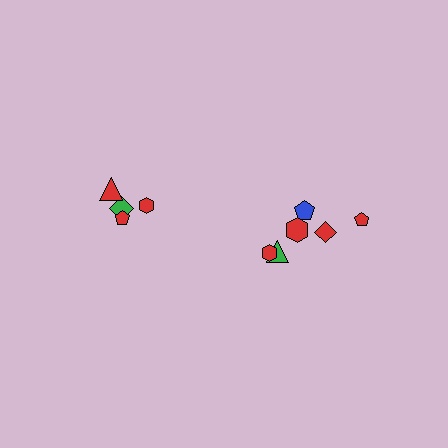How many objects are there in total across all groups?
There are 10 objects.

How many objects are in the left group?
There are 4 objects.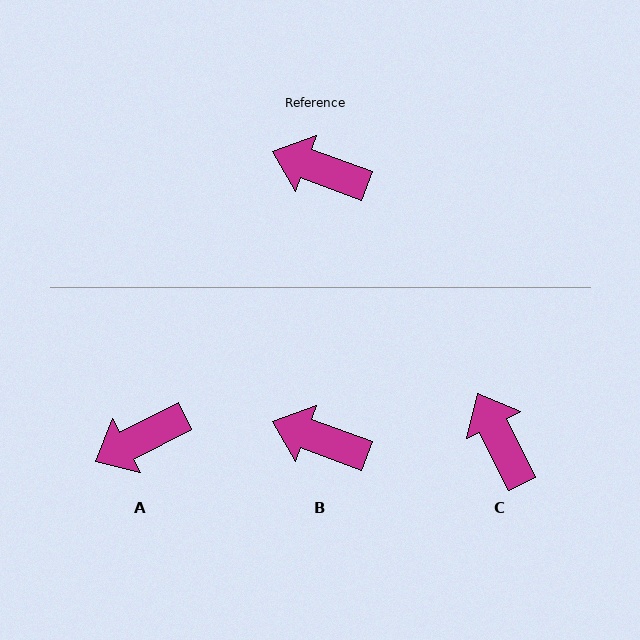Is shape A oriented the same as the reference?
No, it is off by about 47 degrees.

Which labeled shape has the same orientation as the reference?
B.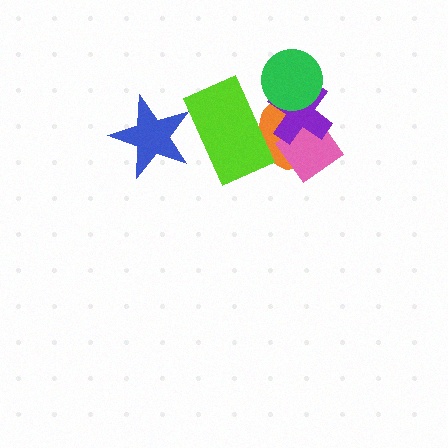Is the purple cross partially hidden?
Yes, it is partially covered by another shape.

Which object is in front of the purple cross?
The green circle is in front of the purple cross.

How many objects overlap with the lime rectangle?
2 objects overlap with the lime rectangle.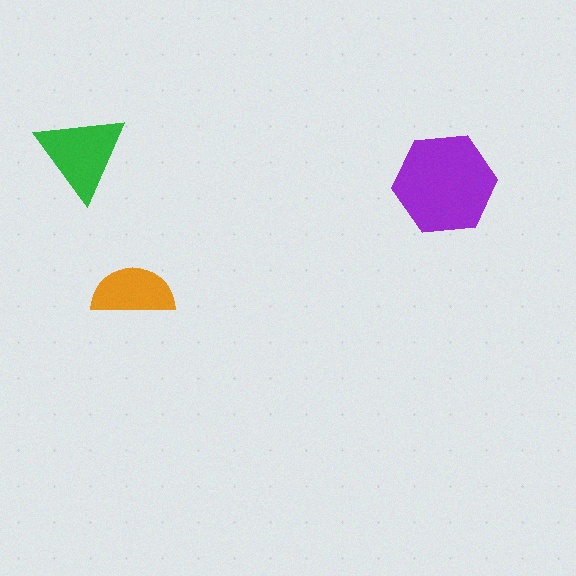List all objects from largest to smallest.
The purple hexagon, the green triangle, the orange semicircle.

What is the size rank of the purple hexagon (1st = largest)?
1st.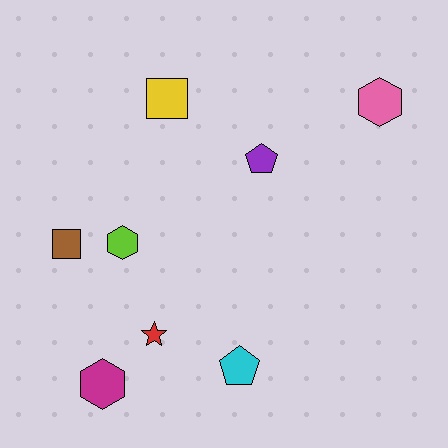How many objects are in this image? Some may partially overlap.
There are 8 objects.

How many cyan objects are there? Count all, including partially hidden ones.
There is 1 cyan object.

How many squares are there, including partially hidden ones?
There are 2 squares.